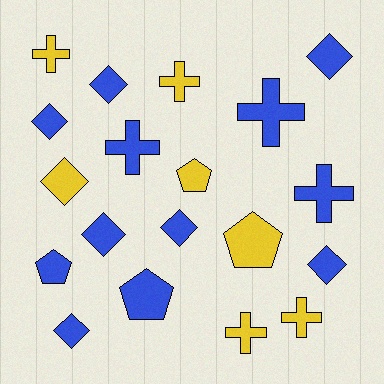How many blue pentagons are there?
There are 2 blue pentagons.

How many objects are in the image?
There are 19 objects.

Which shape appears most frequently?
Diamond, with 8 objects.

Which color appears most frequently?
Blue, with 12 objects.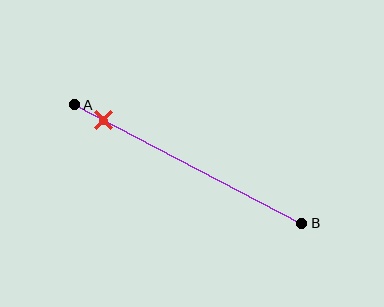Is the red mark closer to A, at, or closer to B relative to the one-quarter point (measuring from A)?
The red mark is closer to point A than the one-quarter point of segment AB.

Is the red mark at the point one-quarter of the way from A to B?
No, the mark is at about 15% from A, not at the 25% one-quarter point.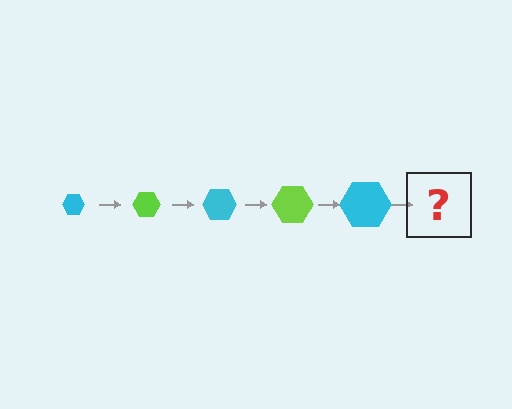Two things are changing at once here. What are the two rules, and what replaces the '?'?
The two rules are that the hexagon grows larger each step and the color cycles through cyan and lime. The '?' should be a lime hexagon, larger than the previous one.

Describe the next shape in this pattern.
It should be a lime hexagon, larger than the previous one.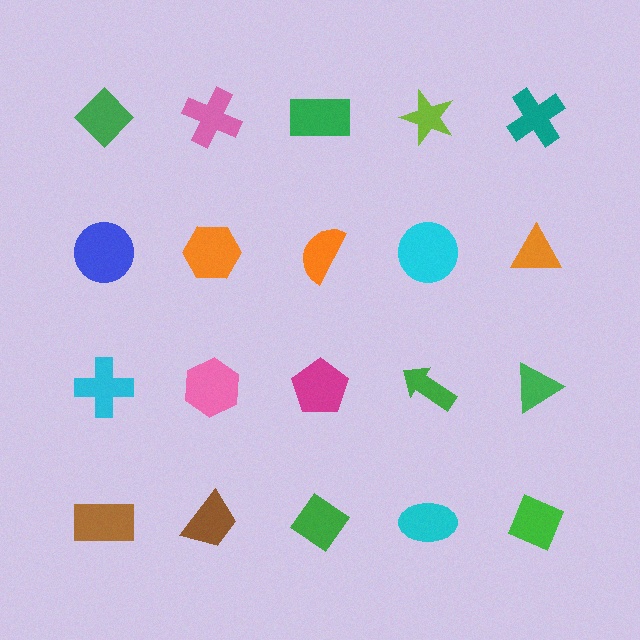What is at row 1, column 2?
A pink cross.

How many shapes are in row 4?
5 shapes.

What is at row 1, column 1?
A green diamond.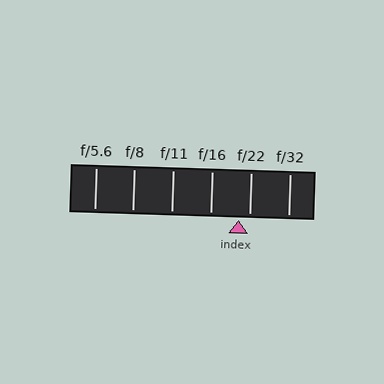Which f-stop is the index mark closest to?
The index mark is closest to f/22.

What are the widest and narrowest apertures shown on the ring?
The widest aperture shown is f/5.6 and the narrowest is f/32.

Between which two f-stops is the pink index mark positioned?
The index mark is between f/16 and f/22.